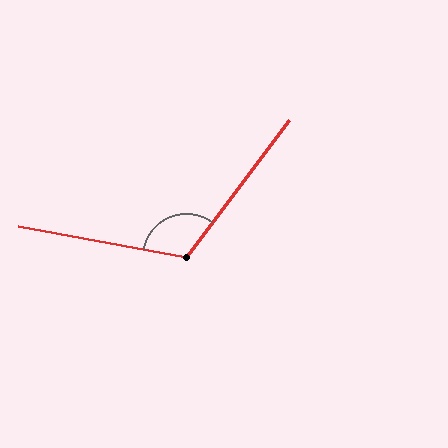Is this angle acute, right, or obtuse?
It is obtuse.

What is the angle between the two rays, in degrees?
Approximately 117 degrees.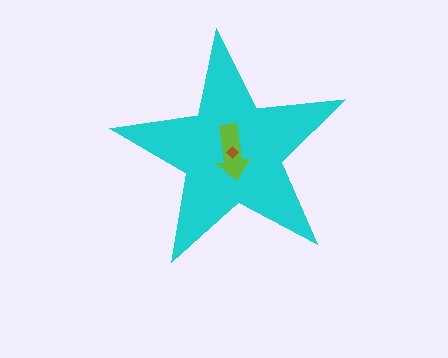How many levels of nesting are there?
3.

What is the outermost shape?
The cyan star.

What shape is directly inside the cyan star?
The lime arrow.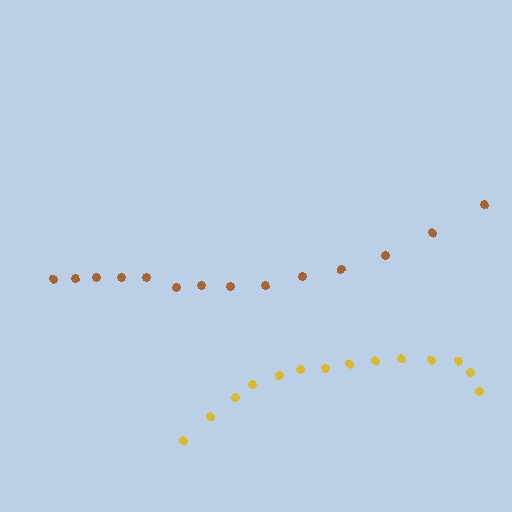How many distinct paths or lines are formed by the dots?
There are 2 distinct paths.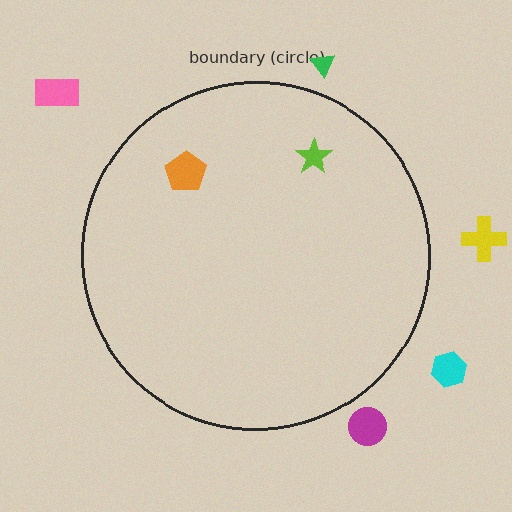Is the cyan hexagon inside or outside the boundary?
Outside.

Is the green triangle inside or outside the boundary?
Outside.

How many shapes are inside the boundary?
2 inside, 5 outside.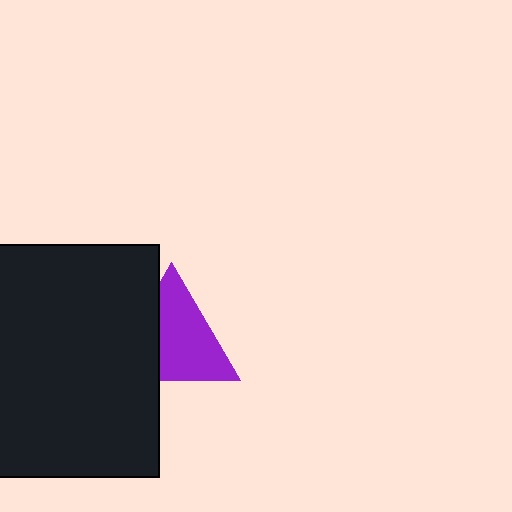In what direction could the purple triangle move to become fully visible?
The purple triangle could move right. That would shift it out from behind the black rectangle entirely.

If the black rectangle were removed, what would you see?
You would see the complete purple triangle.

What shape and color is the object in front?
The object in front is a black rectangle.